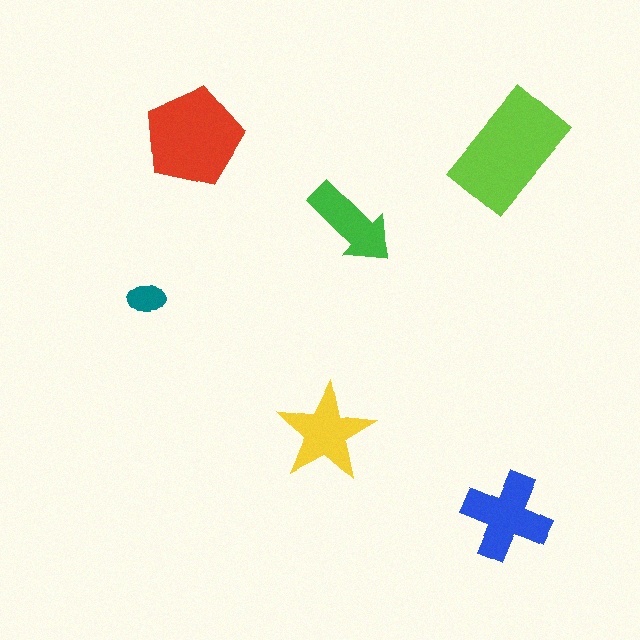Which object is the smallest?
The teal ellipse.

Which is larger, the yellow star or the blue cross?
The blue cross.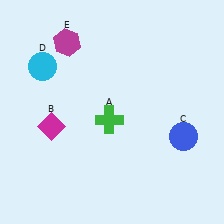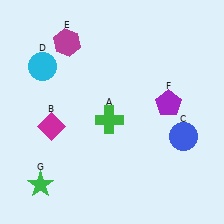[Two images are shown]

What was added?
A purple pentagon (F), a green star (G) were added in Image 2.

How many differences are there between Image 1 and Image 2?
There are 2 differences between the two images.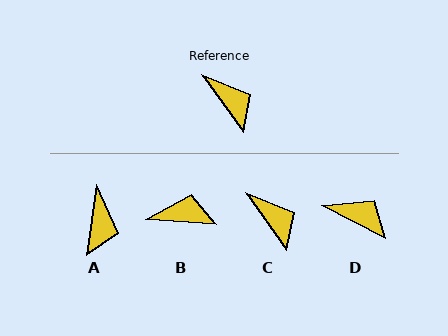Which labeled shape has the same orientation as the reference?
C.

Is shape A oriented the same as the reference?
No, it is off by about 44 degrees.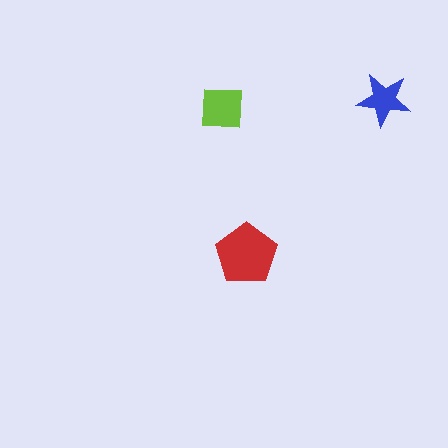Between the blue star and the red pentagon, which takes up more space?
The red pentagon.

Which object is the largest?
The red pentagon.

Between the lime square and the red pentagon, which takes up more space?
The red pentagon.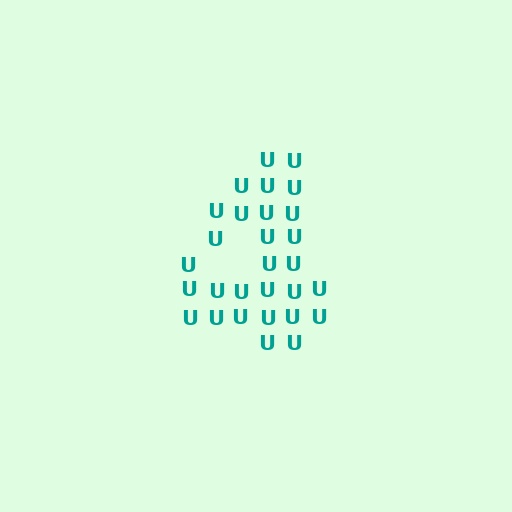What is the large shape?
The large shape is the digit 4.